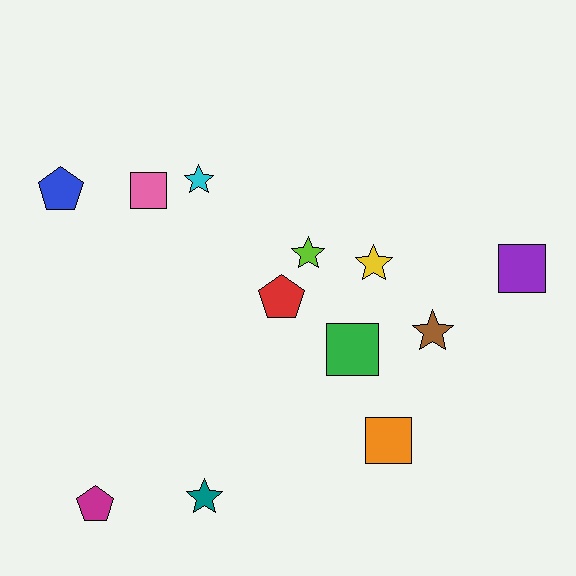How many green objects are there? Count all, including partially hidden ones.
There is 1 green object.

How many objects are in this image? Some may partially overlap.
There are 12 objects.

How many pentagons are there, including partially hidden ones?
There are 3 pentagons.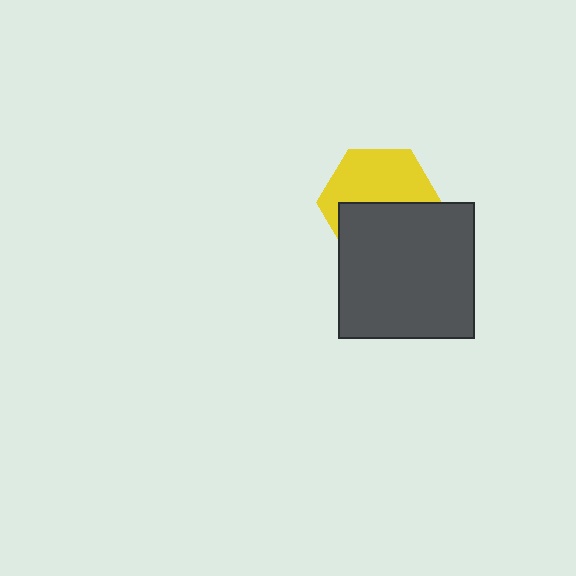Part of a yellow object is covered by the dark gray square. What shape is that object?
It is a hexagon.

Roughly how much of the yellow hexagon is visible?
About half of it is visible (roughly 52%).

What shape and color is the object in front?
The object in front is a dark gray square.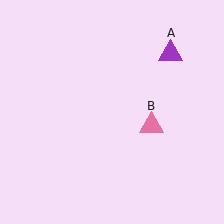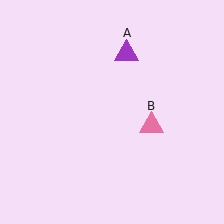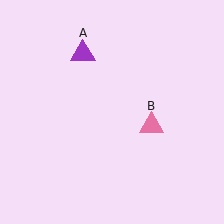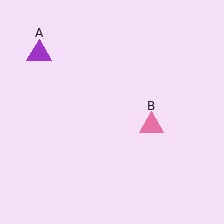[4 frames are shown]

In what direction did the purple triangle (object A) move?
The purple triangle (object A) moved left.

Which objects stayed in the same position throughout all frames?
Pink triangle (object B) remained stationary.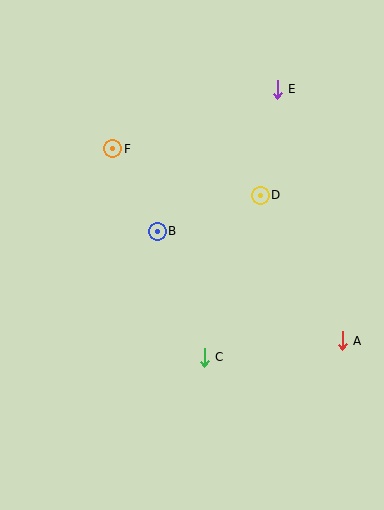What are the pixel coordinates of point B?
Point B is at (157, 231).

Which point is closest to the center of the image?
Point B at (157, 231) is closest to the center.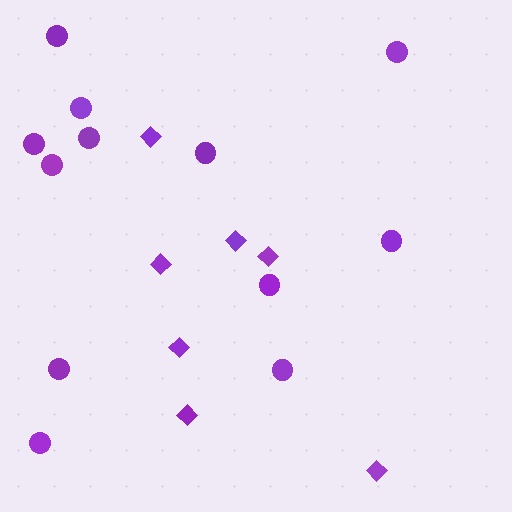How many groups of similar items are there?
There are 2 groups: one group of diamonds (7) and one group of circles (12).